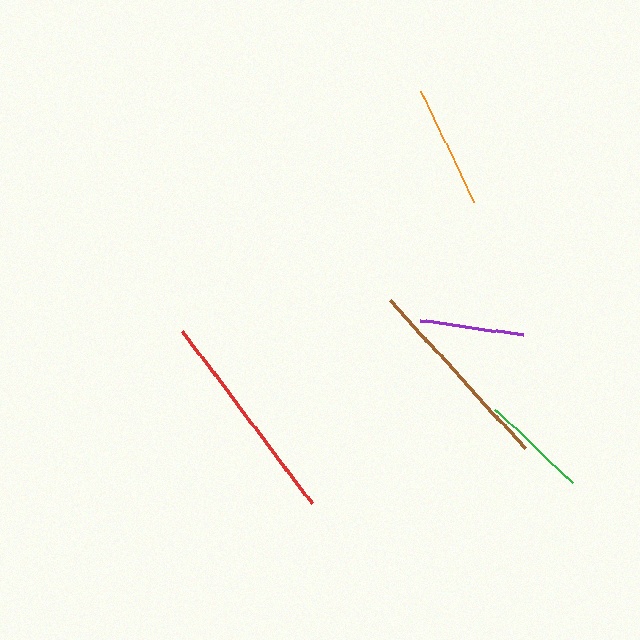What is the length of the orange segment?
The orange segment is approximately 124 pixels long.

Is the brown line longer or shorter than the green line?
The brown line is longer than the green line.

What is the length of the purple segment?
The purple segment is approximately 104 pixels long.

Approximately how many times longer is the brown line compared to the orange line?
The brown line is approximately 1.6 times the length of the orange line.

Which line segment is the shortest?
The purple line is the shortest at approximately 104 pixels.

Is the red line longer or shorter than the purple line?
The red line is longer than the purple line.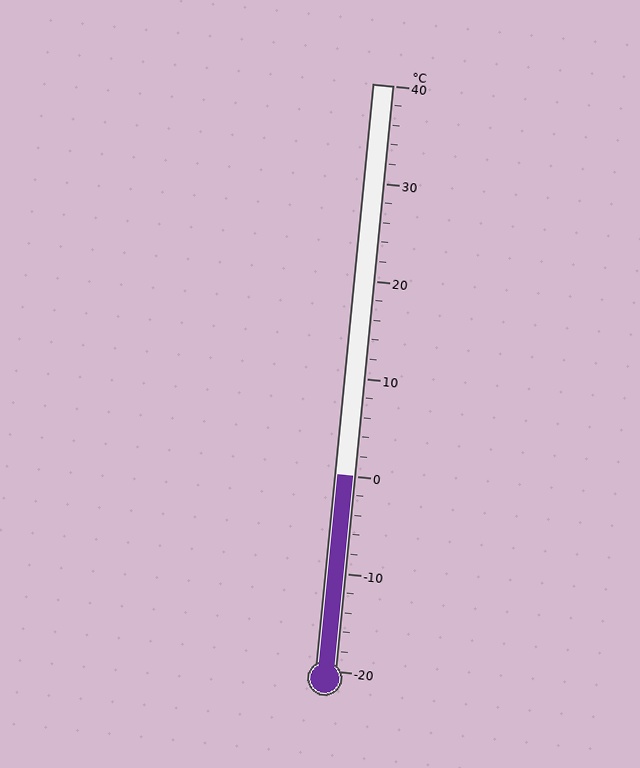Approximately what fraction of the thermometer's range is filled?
The thermometer is filled to approximately 35% of its range.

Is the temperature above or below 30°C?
The temperature is below 30°C.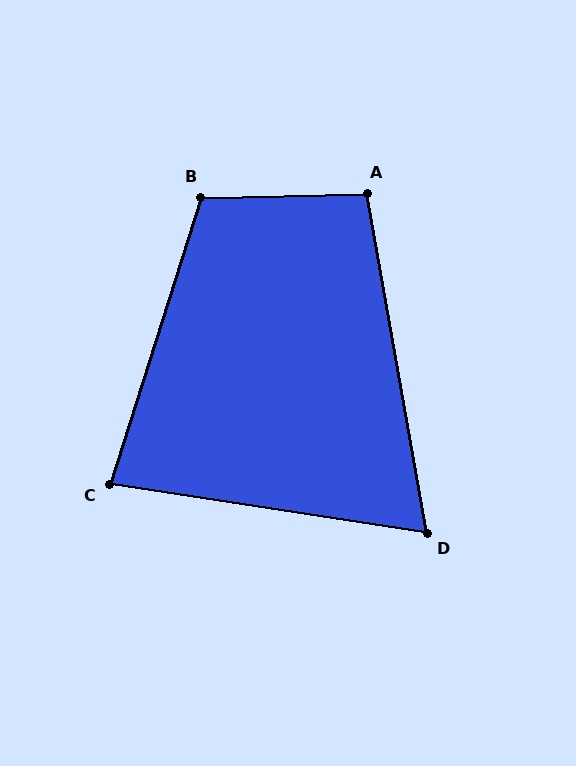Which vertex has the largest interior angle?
B, at approximately 109 degrees.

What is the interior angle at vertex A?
Approximately 99 degrees (obtuse).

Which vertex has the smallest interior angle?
D, at approximately 71 degrees.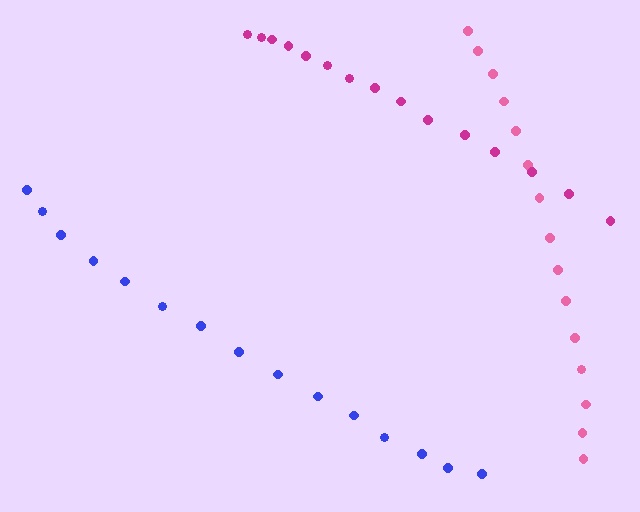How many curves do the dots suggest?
There are 3 distinct paths.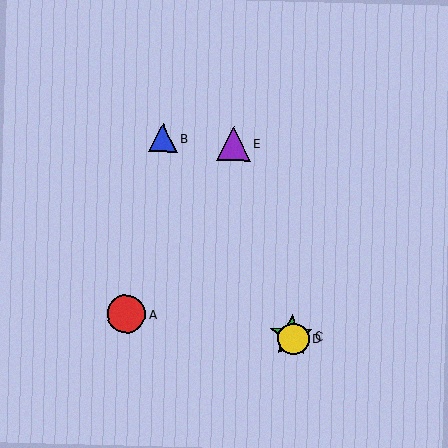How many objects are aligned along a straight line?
3 objects (B, C, D) are aligned along a straight line.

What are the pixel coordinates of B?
Object B is at (163, 138).